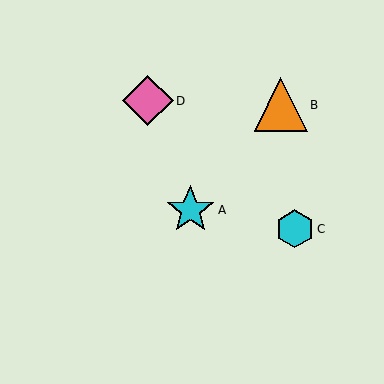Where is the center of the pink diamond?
The center of the pink diamond is at (148, 101).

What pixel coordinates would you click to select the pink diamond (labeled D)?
Click at (148, 101) to select the pink diamond D.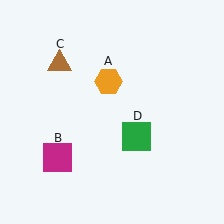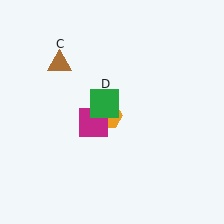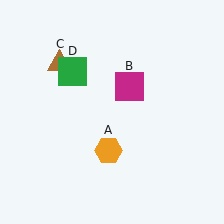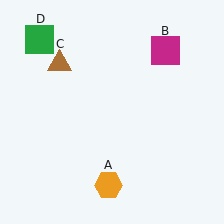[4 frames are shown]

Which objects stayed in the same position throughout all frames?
Brown triangle (object C) remained stationary.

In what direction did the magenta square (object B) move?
The magenta square (object B) moved up and to the right.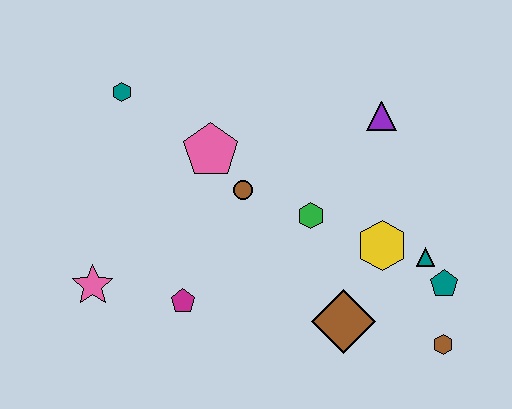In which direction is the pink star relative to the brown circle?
The pink star is to the left of the brown circle.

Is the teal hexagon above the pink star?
Yes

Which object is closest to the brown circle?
The pink pentagon is closest to the brown circle.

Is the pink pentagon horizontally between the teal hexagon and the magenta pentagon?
No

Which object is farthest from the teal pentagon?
The teal hexagon is farthest from the teal pentagon.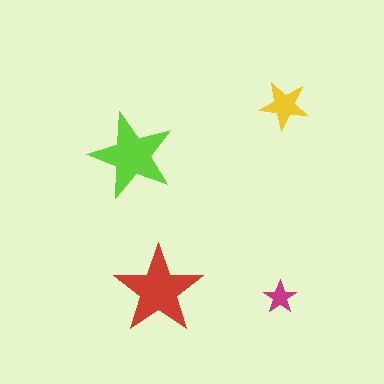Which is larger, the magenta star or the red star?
The red one.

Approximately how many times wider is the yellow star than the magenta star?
About 1.5 times wider.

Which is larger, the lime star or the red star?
The red one.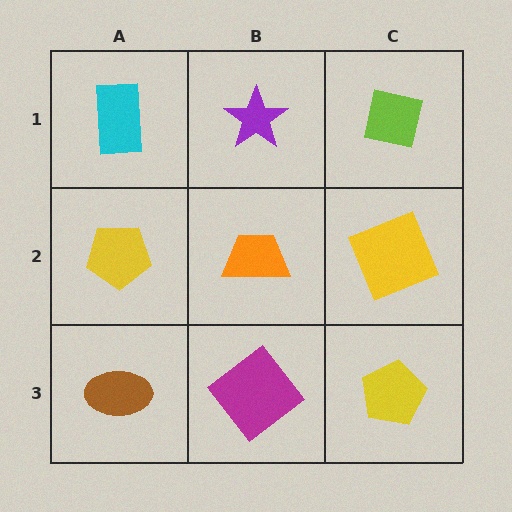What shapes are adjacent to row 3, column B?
An orange trapezoid (row 2, column B), a brown ellipse (row 3, column A), a yellow pentagon (row 3, column C).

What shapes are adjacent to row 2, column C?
A lime square (row 1, column C), a yellow pentagon (row 3, column C), an orange trapezoid (row 2, column B).